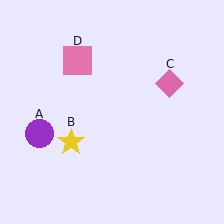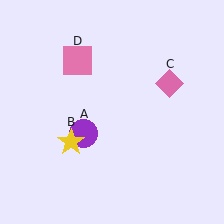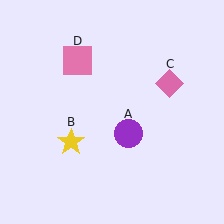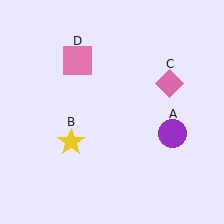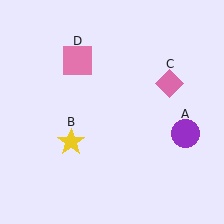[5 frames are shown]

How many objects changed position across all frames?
1 object changed position: purple circle (object A).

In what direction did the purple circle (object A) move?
The purple circle (object A) moved right.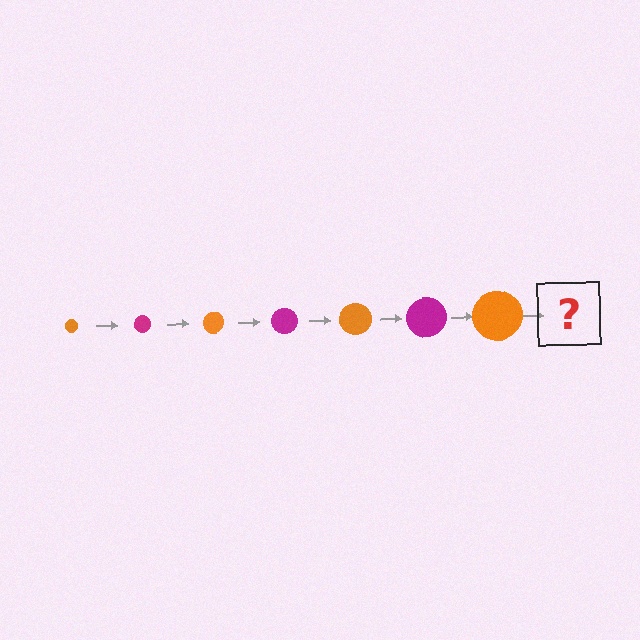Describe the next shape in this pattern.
It should be a magenta circle, larger than the previous one.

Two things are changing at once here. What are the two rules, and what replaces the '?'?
The two rules are that the circle grows larger each step and the color cycles through orange and magenta. The '?' should be a magenta circle, larger than the previous one.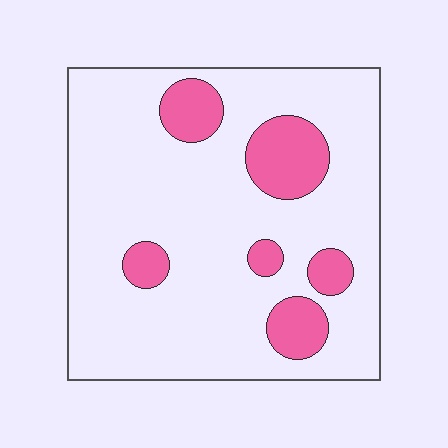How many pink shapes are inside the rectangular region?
6.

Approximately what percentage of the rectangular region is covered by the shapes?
Approximately 15%.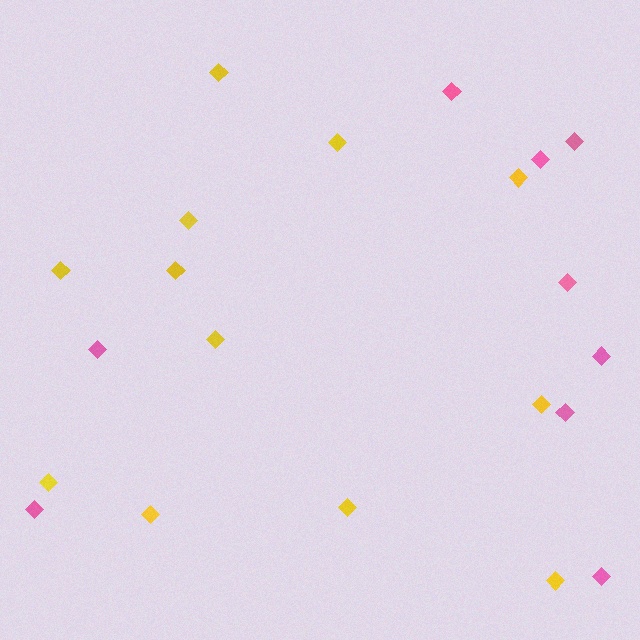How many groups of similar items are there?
There are 2 groups: one group of yellow diamonds (12) and one group of pink diamonds (9).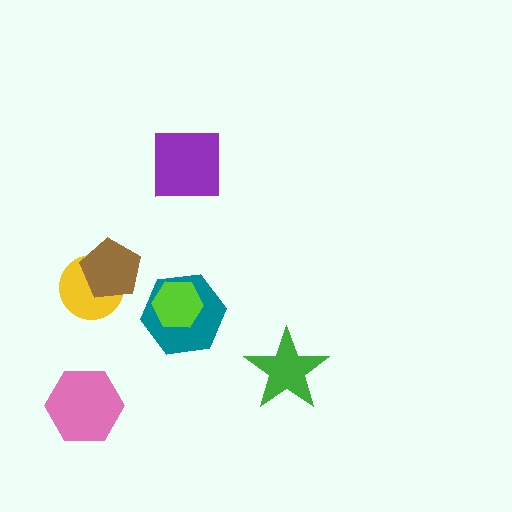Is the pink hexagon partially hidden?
No, no other shape covers it.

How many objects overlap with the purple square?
0 objects overlap with the purple square.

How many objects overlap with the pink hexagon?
0 objects overlap with the pink hexagon.